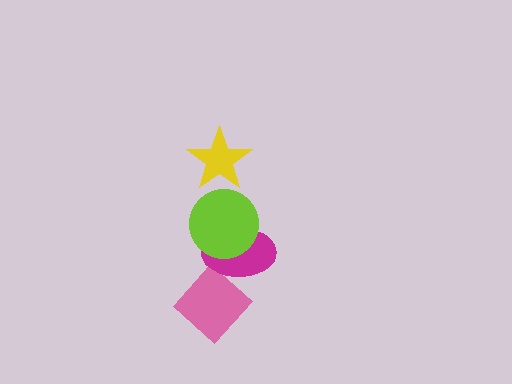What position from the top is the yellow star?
The yellow star is 1st from the top.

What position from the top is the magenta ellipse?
The magenta ellipse is 3rd from the top.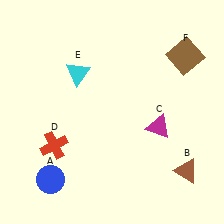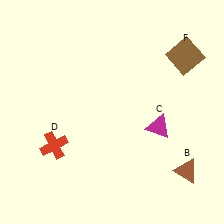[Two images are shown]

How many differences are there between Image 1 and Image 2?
There are 2 differences between the two images.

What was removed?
The blue circle (A), the cyan triangle (E) were removed in Image 2.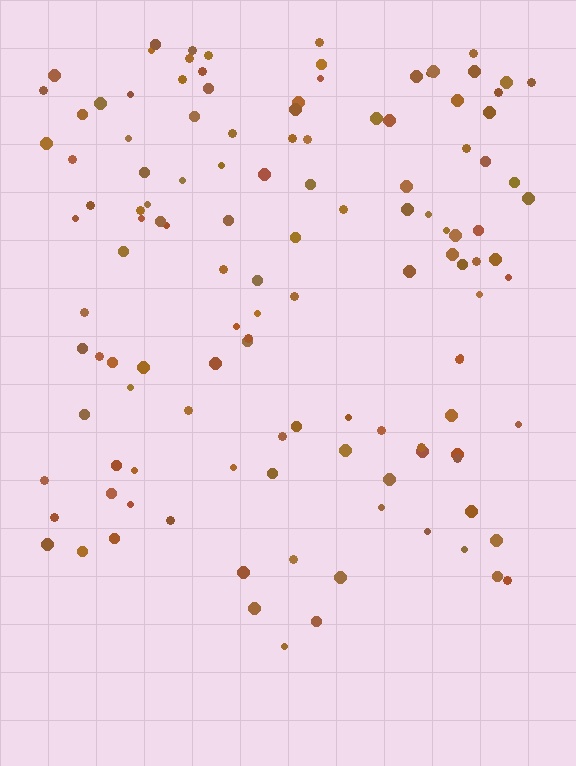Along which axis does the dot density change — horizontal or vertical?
Vertical.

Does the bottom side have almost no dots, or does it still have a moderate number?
Still a moderate number, just noticeably fewer than the top.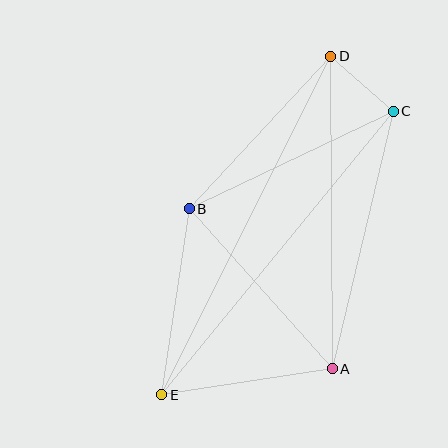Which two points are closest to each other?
Points C and D are closest to each other.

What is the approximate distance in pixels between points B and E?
The distance between B and E is approximately 188 pixels.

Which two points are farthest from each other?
Points D and E are farthest from each other.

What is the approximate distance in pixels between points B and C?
The distance between B and C is approximately 226 pixels.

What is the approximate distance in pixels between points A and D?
The distance between A and D is approximately 312 pixels.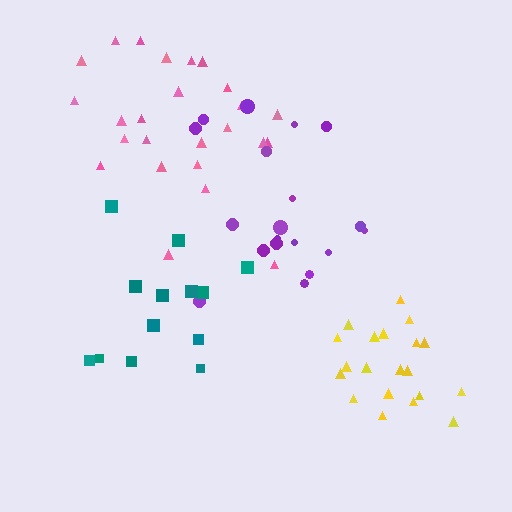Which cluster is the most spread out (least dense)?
Teal.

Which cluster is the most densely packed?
Yellow.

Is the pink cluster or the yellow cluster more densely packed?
Yellow.